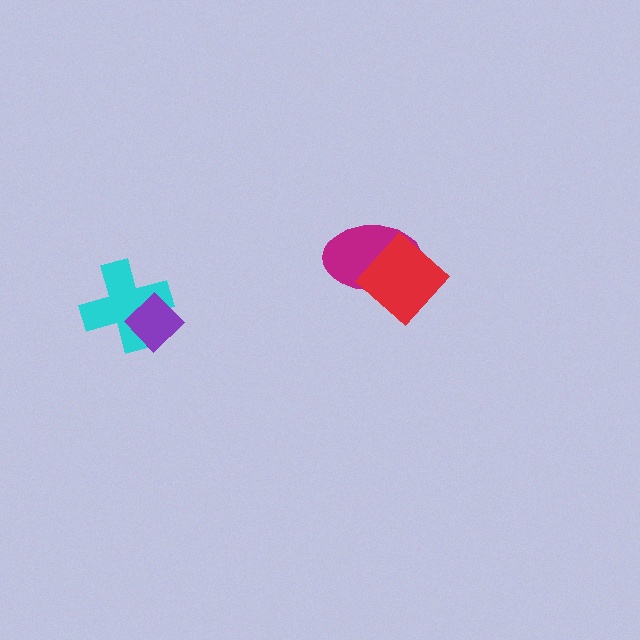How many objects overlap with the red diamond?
1 object overlaps with the red diamond.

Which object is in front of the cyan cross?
The purple diamond is in front of the cyan cross.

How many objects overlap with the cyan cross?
1 object overlaps with the cyan cross.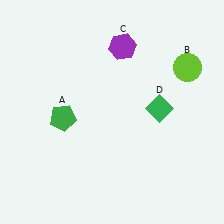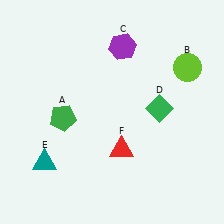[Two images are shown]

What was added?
A teal triangle (E), a red triangle (F) were added in Image 2.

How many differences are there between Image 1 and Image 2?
There are 2 differences between the two images.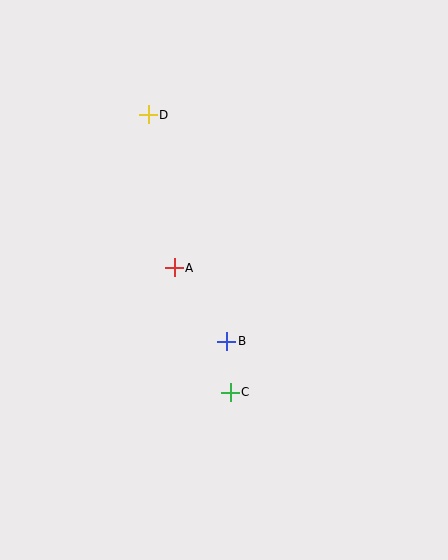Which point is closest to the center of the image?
Point A at (174, 268) is closest to the center.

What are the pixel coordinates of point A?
Point A is at (174, 268).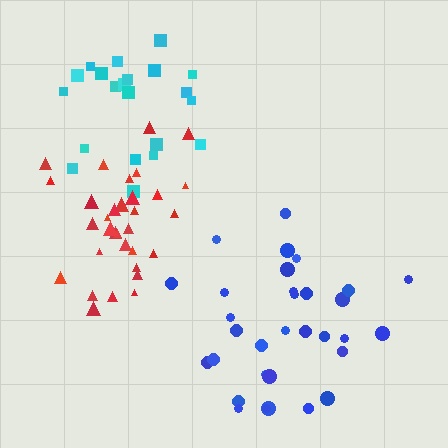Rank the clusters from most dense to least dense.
red, blue, cyan.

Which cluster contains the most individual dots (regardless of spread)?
Blue (32).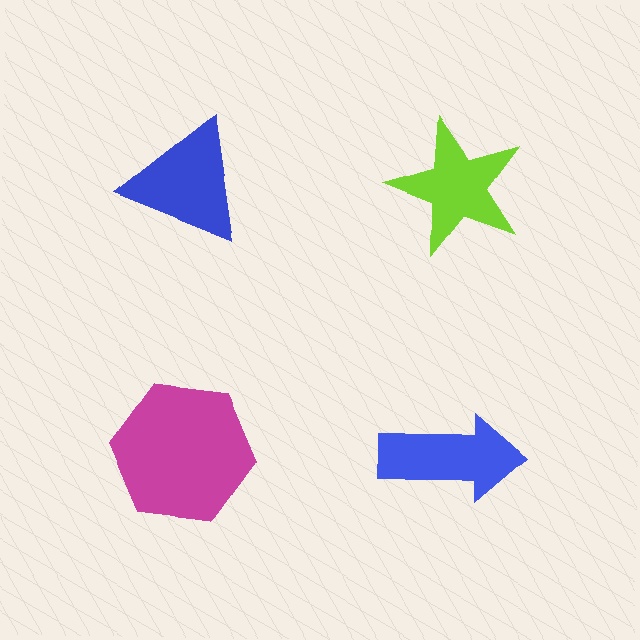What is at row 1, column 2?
A lime star.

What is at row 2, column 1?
A magenta hexagon.